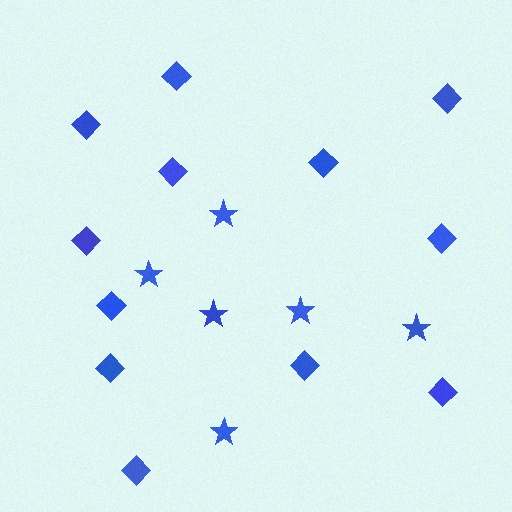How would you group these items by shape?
There are 2 groups: one group of diamonds (12) and one group of stars (6).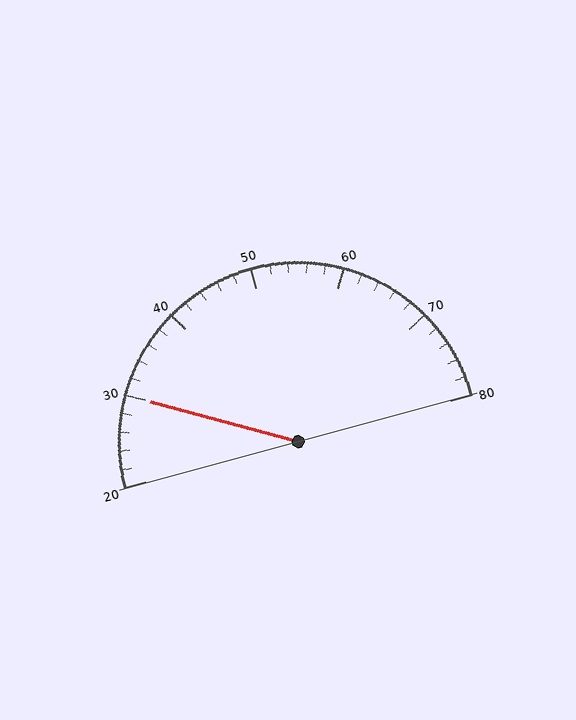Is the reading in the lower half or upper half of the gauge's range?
The reading is in the lower half of the range (20 to 80).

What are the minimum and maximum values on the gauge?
The gauge ranges from 20 to 80.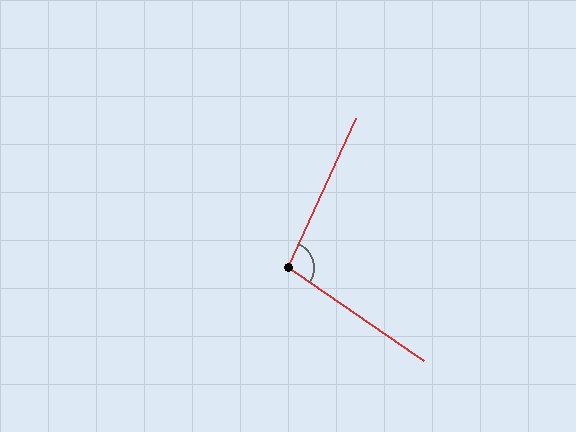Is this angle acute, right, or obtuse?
It is obtuse.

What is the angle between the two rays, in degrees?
Approximately 100 degrees.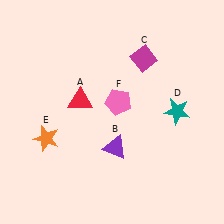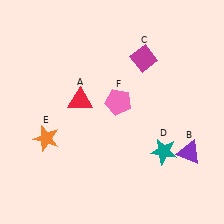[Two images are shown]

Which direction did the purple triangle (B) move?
The purple triangle (B) moved right.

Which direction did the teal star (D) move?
The teal star (D) moved down.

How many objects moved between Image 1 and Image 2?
2 objects moved between the two images.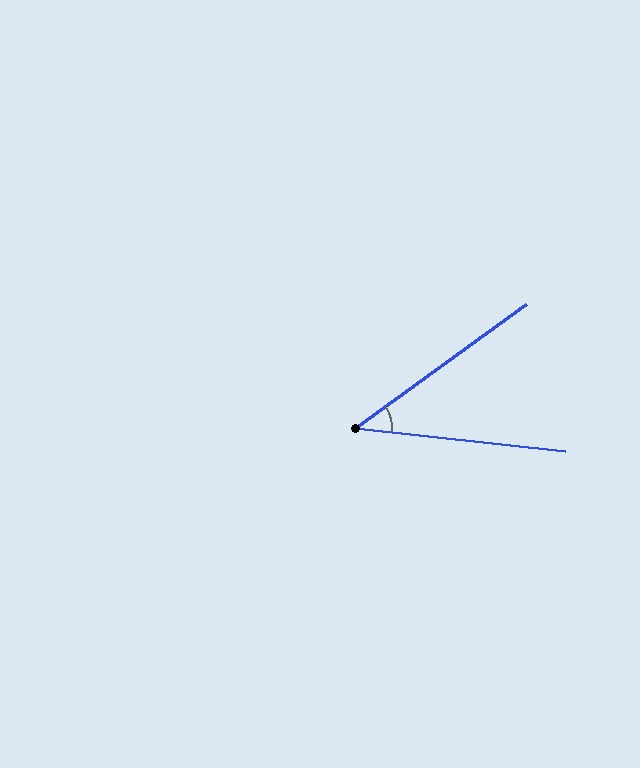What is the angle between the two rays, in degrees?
Approximately 42 degrees.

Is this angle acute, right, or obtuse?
It is acute.